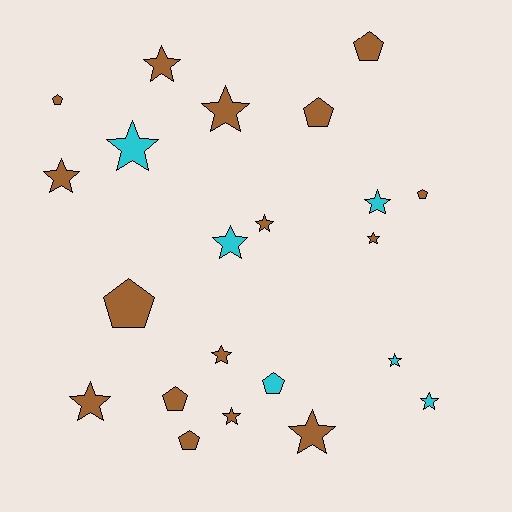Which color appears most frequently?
Brown, with 16 objects.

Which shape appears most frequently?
Star, with 14 objects.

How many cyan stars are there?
There are 5 cyan stars.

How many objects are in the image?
There are 22 objects.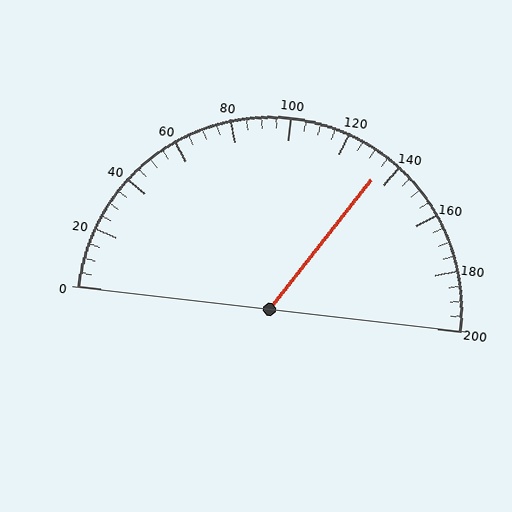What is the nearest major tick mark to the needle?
The nearest major tick mark is 140.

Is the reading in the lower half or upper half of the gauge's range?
The reading is in the upper half of the range (0 to 200).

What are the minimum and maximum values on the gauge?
The gauge ranges from 0 to 200.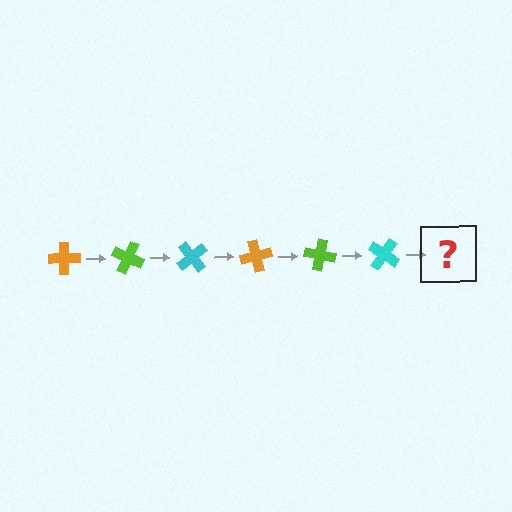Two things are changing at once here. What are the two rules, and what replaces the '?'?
The two rules are that it rotates 25 degrees each step and the color cycles through orange, lime, and cyan. The '?' should be an orange cross, rotated 150 degrees from the start.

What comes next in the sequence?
The next element should be an orange cross, rotated 150 degrees from the start.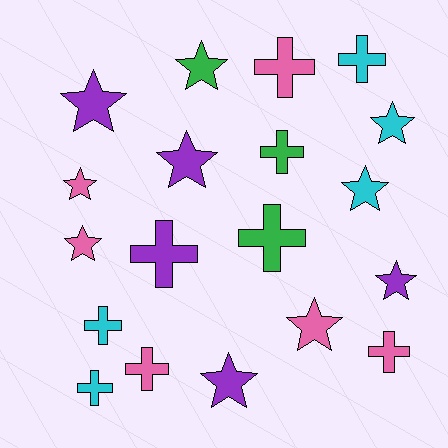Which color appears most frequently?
Pink, with 6 objects.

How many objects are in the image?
There are 19 objects.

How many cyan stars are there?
There are 2 cyan stars.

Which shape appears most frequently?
Star, with 10 objects.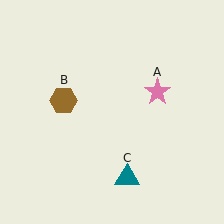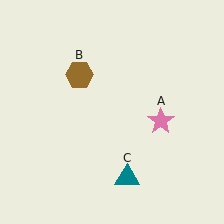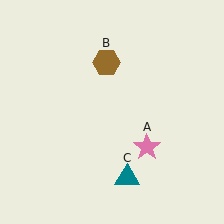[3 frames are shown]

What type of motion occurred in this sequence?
The pink star (object A), brown hexagon (object B) rotated clockwise around the center of the scene.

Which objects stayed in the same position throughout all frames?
Teal triangle (object C) remained stationary.